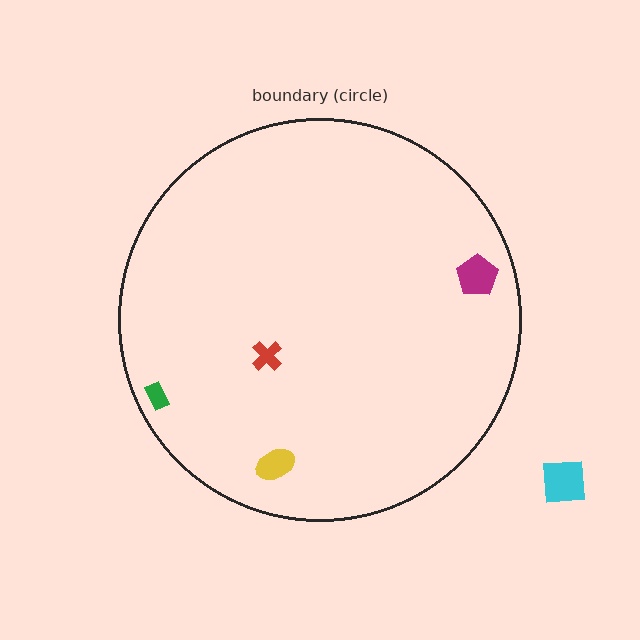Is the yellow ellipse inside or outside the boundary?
Inside.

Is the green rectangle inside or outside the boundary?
Inside.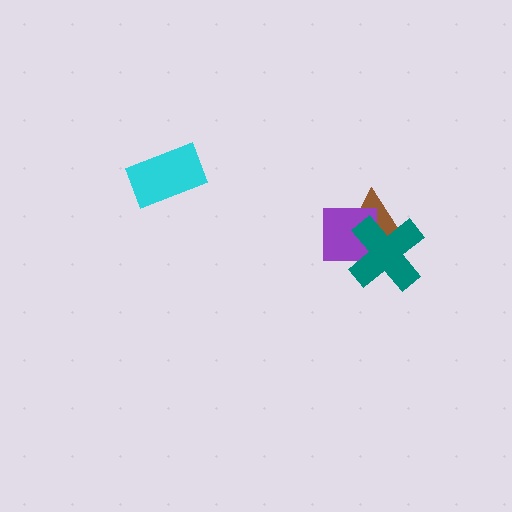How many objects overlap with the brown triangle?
2 objects overlap with the brown triangle.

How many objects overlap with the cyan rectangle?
0 objects overlap with the cyan rectangle.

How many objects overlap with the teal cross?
2 objects overlap with the teal cross.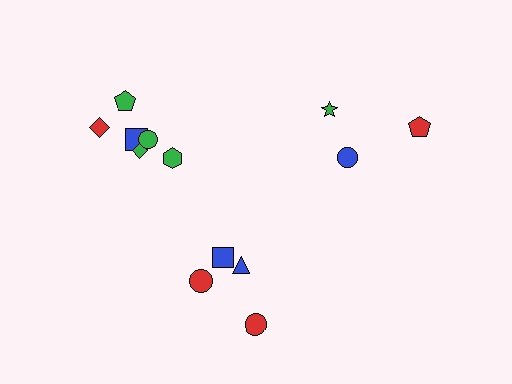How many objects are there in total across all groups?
There are 13 objects.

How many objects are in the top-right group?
There are 3 objects.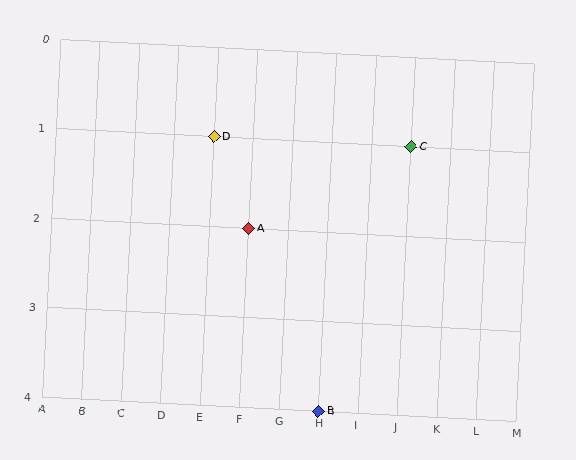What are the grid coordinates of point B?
Point B is at grid coordinates (H, 4).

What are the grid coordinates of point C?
Point C is at grid coordinates (J, 1).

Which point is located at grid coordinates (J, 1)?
Point C is at (J, 1).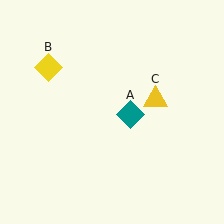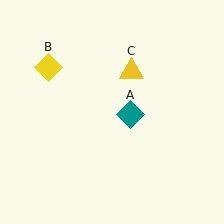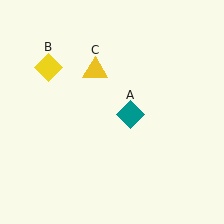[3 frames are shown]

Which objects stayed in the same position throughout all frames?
Teal diamond (object A) and yellow diamond (object B) remained stationary.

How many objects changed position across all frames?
1 object changed position: yellow triangle (object C).